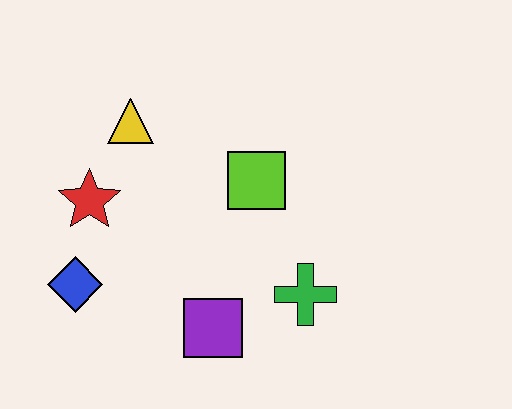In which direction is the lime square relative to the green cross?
The lime square is above the green cross.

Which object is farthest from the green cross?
The yellow triangle is farthest from the green cross.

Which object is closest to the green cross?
The purple square is closest to the green cross.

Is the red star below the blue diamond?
No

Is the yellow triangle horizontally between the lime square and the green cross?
No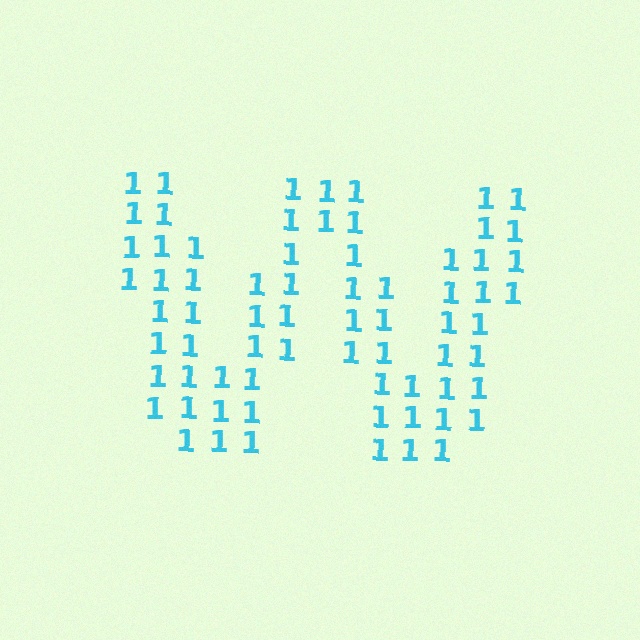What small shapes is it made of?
It is made of small digit 1's.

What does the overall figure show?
The overall figure shows the letter W.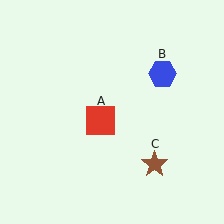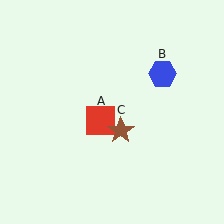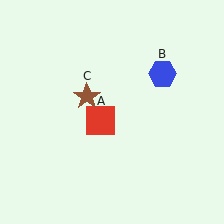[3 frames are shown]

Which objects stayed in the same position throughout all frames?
Red square (object A) and blue hexagon (object B) remained stationary.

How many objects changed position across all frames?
1 object changed position: brown star (object C).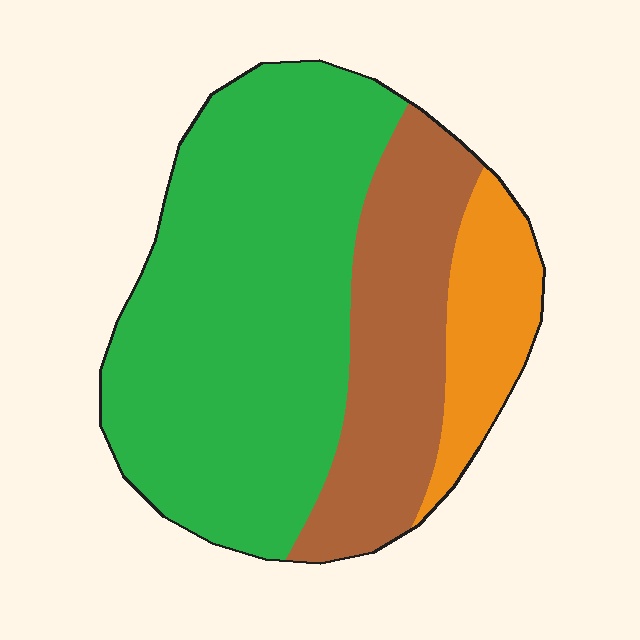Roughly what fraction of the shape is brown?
Brown covers about 25% of the shape.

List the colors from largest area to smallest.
From largest to smallest: green, brown, orange.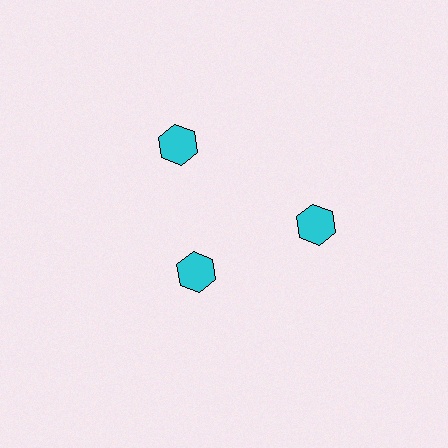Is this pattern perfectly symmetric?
No. The 3 cyan hexagons are arranged in a ring, but one element near the 7 o'clock position is pulled inward toward the center, breaking the 3-fold rotational symmetry.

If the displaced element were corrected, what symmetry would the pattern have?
It would have 3-fold rotational symmetry — the pattern would map onto itself every 120 degrees.